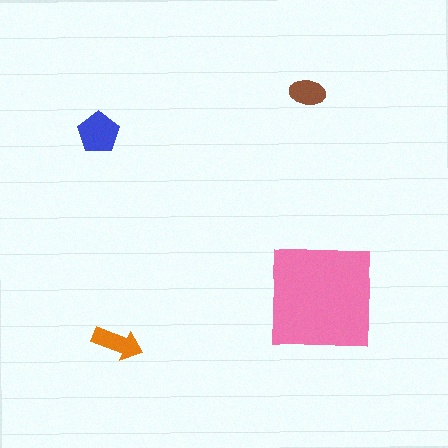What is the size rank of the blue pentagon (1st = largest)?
2nd.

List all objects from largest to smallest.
The pink square, the blue pentagon, the orange arrow, the brown ellipse.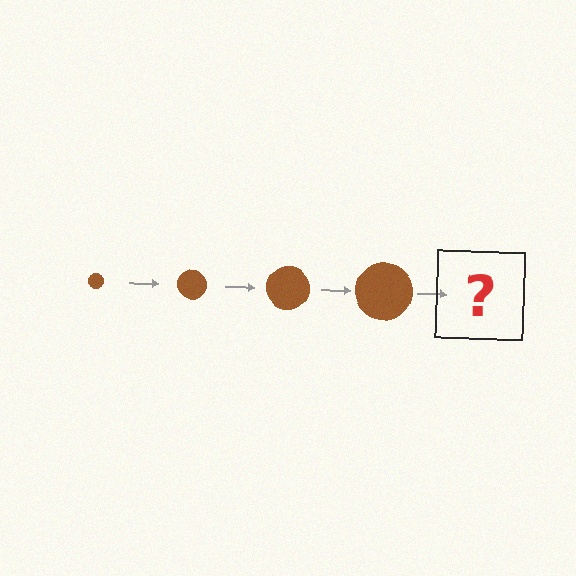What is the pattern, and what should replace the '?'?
The pattern is that the circle gets progressively larger each step. The '?' should be a brown circle, larger than the previous one.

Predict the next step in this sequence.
The next step is a brown circle, larger than the previous one.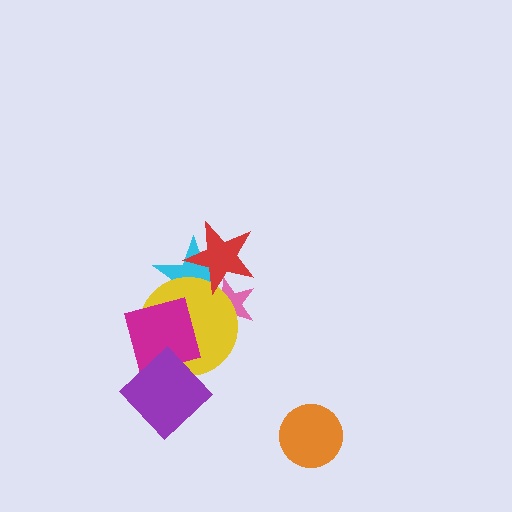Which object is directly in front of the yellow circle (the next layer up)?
The magenta square is directly in front of the yellow circle.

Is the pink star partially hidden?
Yes, it is partially covered by another shape.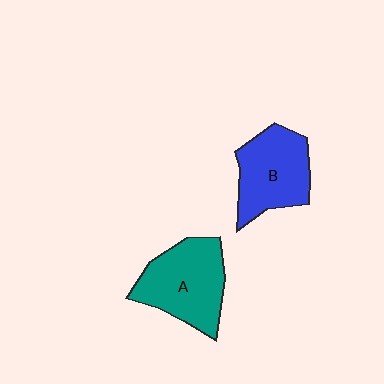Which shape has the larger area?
Shape A (teal).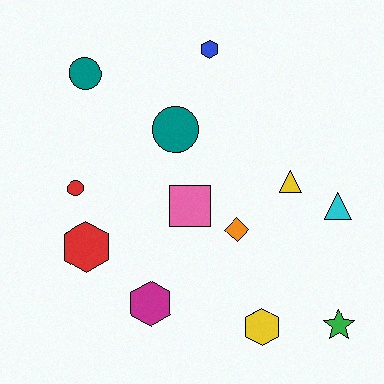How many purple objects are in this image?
There are no purple objects.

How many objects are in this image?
There are 12 objects.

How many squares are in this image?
There is 1 square.